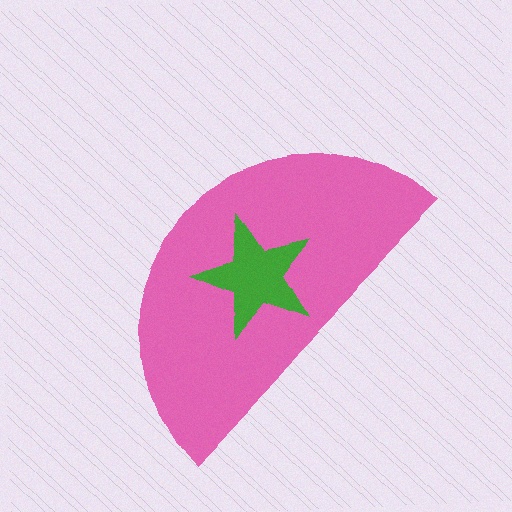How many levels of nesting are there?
2.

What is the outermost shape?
The pink semicircle.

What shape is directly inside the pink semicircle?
The green star.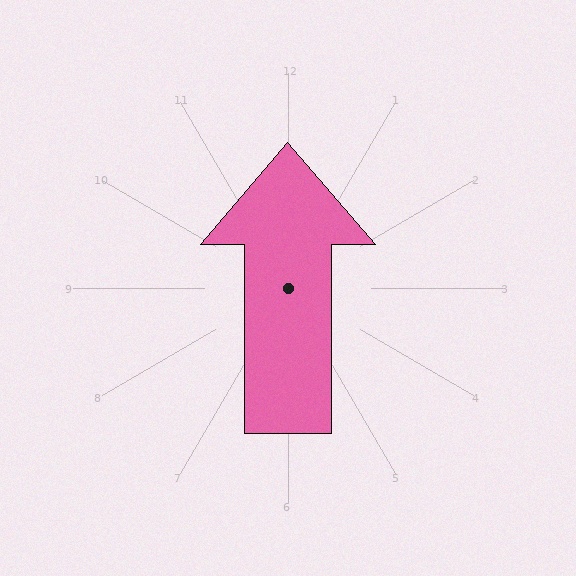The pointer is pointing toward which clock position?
Roughly 12 o'clock.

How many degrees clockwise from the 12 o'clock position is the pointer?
Approximately 360 degrees.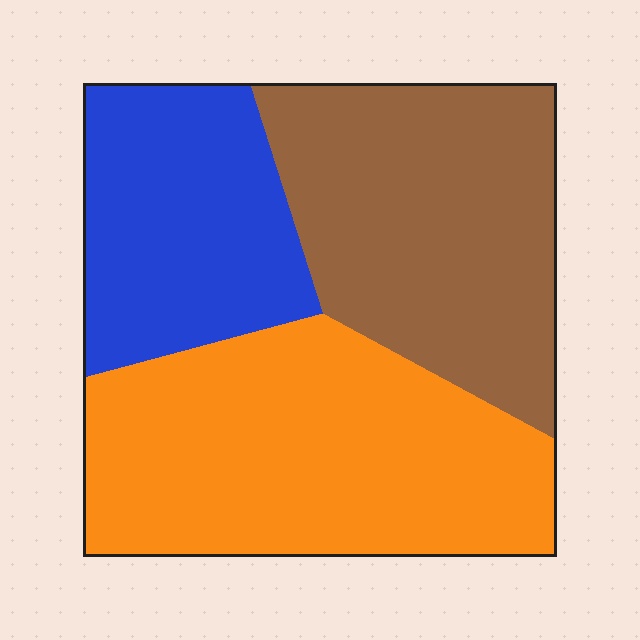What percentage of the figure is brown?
Brown takes up about one third (1/3) of the figure.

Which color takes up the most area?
Orange, at roughly 40%.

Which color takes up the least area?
Blue, at roughly 25%.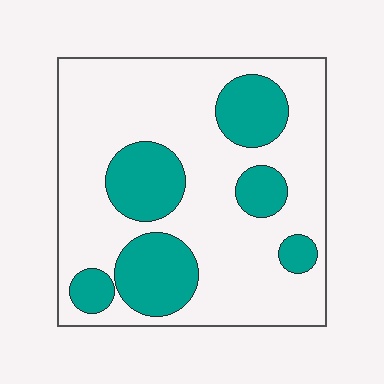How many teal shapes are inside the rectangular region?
6.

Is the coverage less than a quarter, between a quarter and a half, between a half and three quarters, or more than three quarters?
Between a quarter and a half.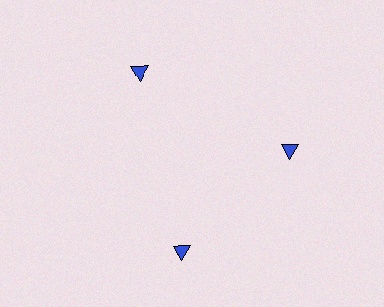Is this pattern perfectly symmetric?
No. The 3 blue triangles are arranged in a ring, but one element near the 7 o'clock position is rotated out of alignment along the ring, breaking the 3-fold rotational symmetry.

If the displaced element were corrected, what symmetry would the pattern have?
It would have 3-fold rotational symmetry — the pattern would map onto itself every 120 degrees.